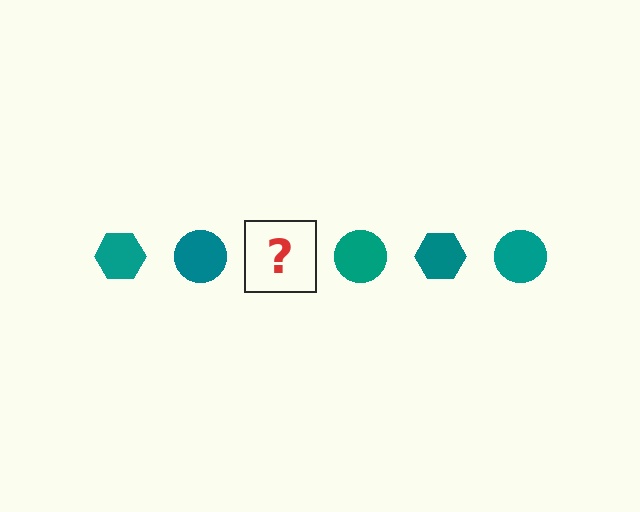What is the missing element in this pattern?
The missing element is a teal hexagon.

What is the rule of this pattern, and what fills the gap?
The rule is that the pattern cycles through hexagon, circle shapes in teal. The gap should be filled with a teal hexagon.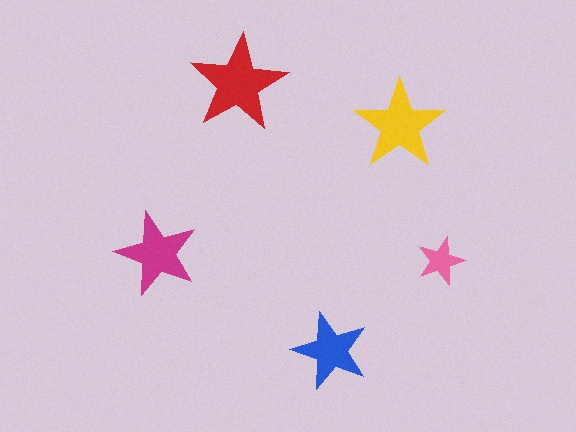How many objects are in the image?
There are 5 objects in the image.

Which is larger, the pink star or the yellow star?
The yellow one.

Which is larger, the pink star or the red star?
The red one.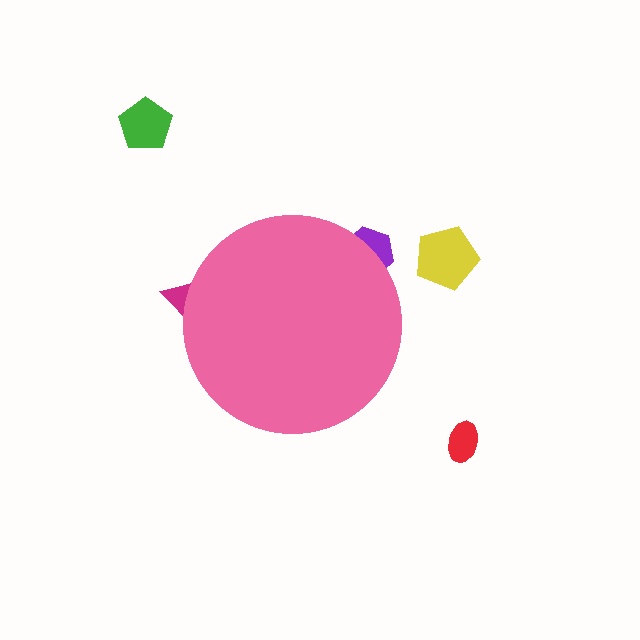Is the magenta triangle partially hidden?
Yes, the magenta triangle is partially hidden behind the pink circle.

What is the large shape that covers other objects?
A pink circle.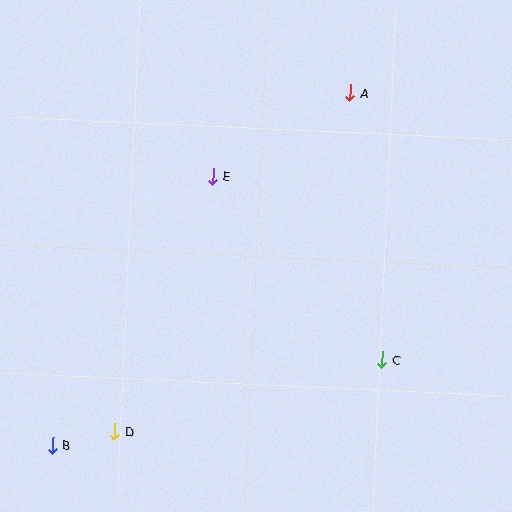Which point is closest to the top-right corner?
Point A is closest to the top-right corner.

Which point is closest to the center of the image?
Point E at (213, 176) is closest to the center.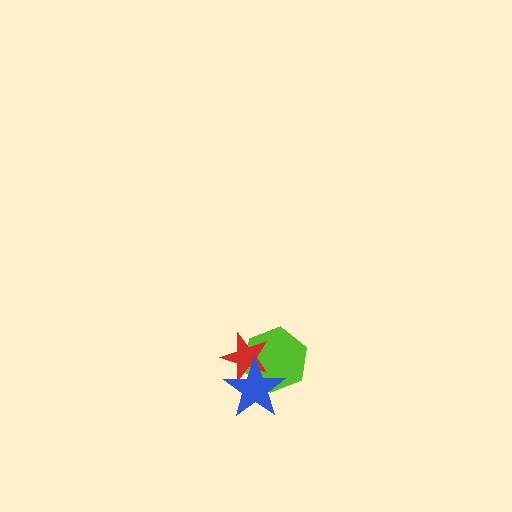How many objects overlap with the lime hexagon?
2 objects overlap with the lime hexagon.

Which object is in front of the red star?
The blue star is in front of the red star.